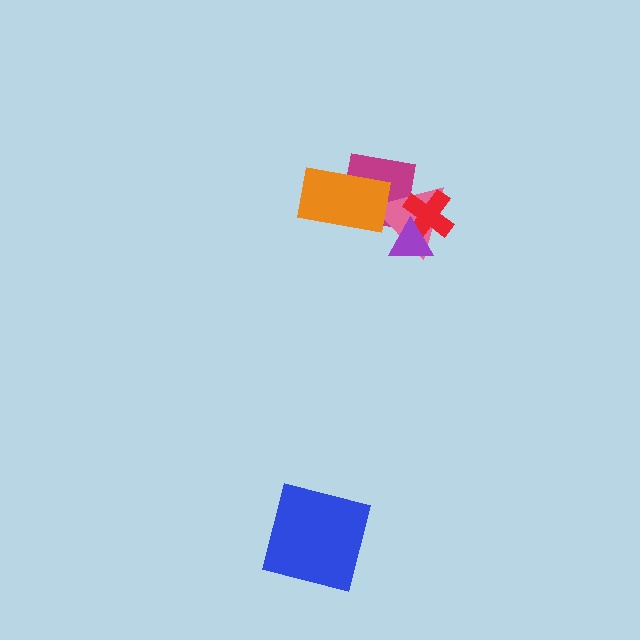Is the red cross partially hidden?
Yes, it is partially covered by another shape.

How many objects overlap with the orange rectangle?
2 objects overlap with the orange rectangle.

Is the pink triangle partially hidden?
Yes, it is partially covered by another shape.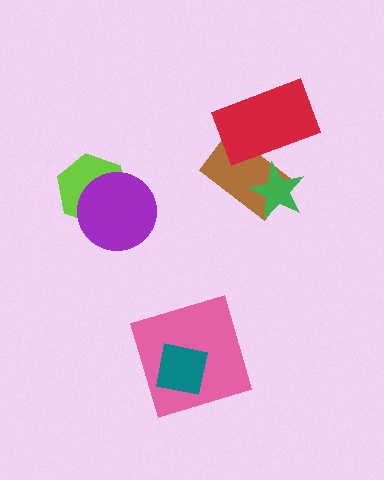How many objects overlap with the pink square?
1 object overlaps with the pink square.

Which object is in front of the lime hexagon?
The purple circle is in front of the lime hexagon.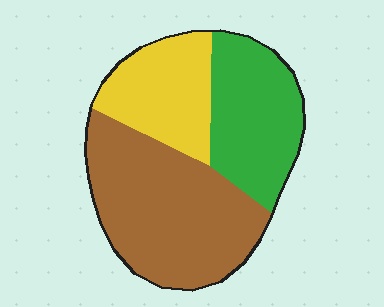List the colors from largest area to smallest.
From largest to smallest: brown, green, yellow.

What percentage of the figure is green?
Green takes up between a quarter and a half of the figure.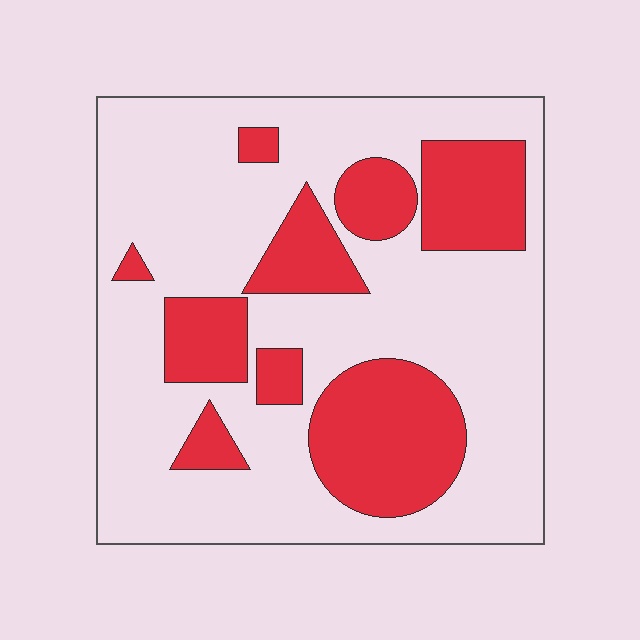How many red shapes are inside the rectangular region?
9.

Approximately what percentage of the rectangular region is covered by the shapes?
Approximately 30%.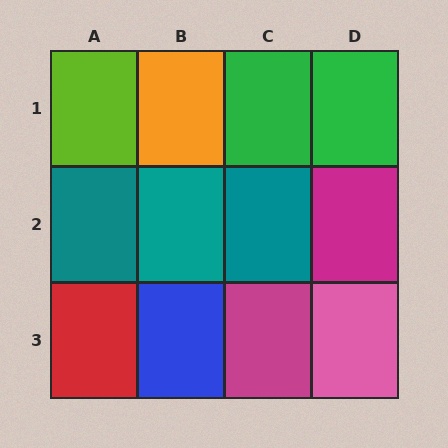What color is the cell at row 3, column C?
Magenta.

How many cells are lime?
1 cell is lime.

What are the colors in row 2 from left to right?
Teal, teal, teal, magenta.